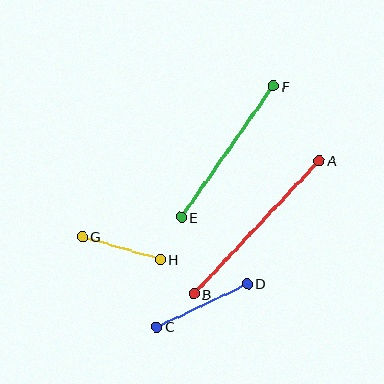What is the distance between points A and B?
The distance is approximately 183 pixels.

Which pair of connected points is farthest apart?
Points A and B are farthest apart.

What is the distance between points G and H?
The distance is approximately 82 pixels.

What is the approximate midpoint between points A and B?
The midpoint is at approximately (256, 228) pixels.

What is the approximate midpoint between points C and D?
The midpoint is at approximately (202, 305) pixels.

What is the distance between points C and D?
The distance is approximately 100 pixels.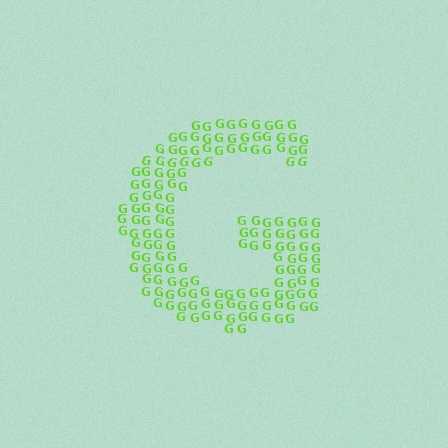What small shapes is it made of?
It is made of small letter G's.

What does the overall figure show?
The overall figure shows the letter G.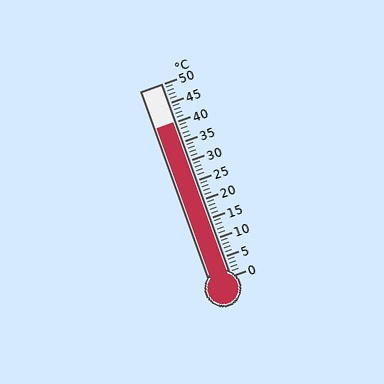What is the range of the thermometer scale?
The thermometer scale ranges from 0°C to 50°C.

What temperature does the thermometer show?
The thermometer shows approximately 40°C.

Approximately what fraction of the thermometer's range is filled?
The thermometer is filled to approximately 80% of its range.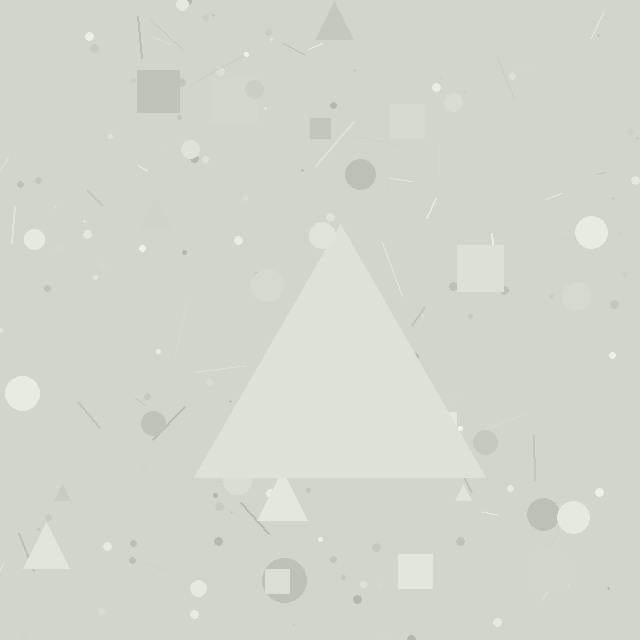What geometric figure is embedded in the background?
A triangle is embedded in the background.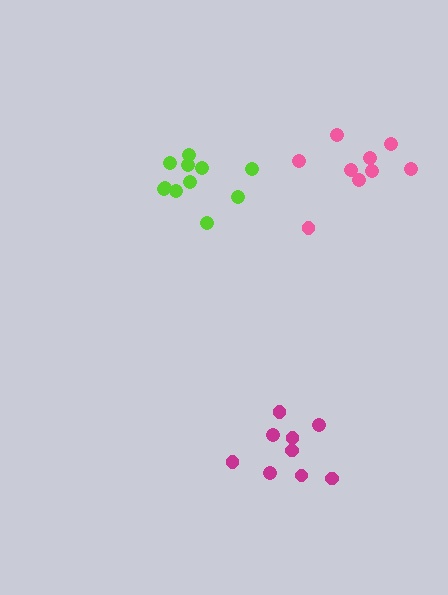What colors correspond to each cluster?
The clusters are colored: pink, lime, magenta.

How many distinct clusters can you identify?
There are 3 distinct clusters.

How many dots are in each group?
Group 1: 9 dots, Group 2: 11 dots, Group 3: 9 dots (29 total).